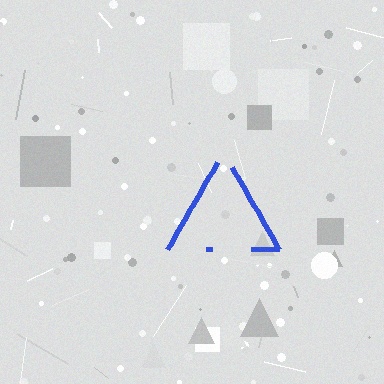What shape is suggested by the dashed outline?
The dashed outline suggests a triangle.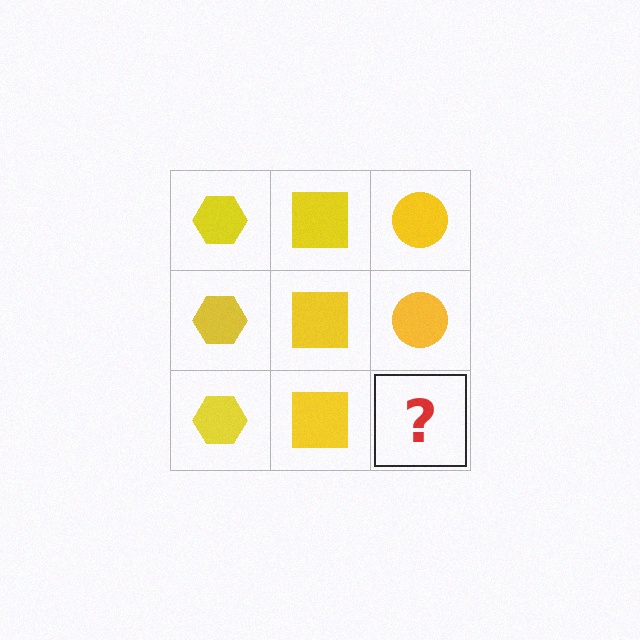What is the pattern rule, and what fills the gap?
The rule is that each column has a consistent shape. The gap should be filled with a yellow circle.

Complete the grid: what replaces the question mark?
The question mark should be replaced with a yellow circle.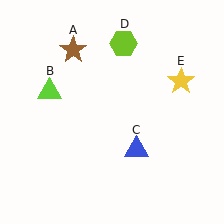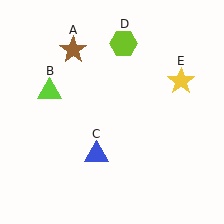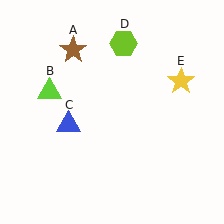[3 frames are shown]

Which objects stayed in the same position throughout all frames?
Brown star (object A) and lime triangle (object B) and lime hexagon (object D) and yellow star (object E) remained stationary.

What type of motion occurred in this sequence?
The blue triangle (object C) rotated clockwise around the center of the scene.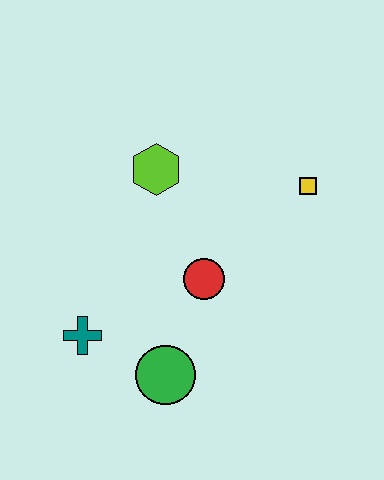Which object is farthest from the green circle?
The yellow square is farthest from the green circle.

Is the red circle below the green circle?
No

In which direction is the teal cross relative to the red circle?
The teal cross is to the left of the red circle.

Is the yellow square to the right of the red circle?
Yes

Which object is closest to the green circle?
The teal cross is closest to the green circle.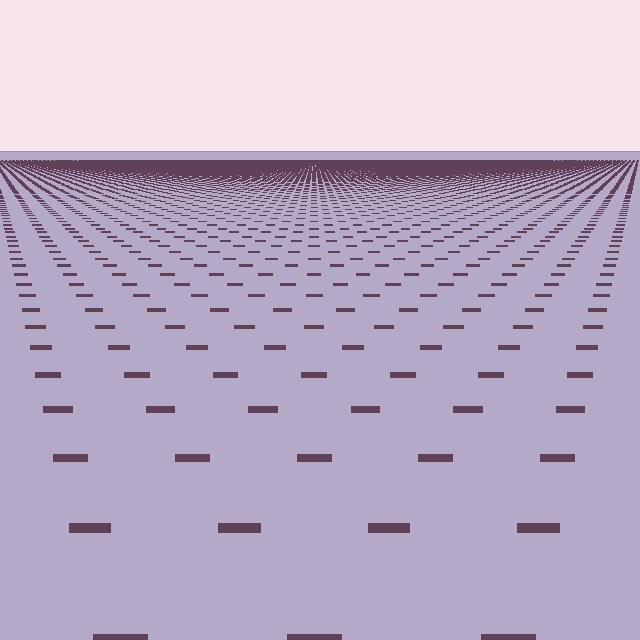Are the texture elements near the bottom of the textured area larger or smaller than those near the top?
Larger. Near the bottom, elements are closer to the viewer and appear at a bigger on-screen size.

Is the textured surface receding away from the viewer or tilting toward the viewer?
The surface is receding away from the viewer. Texture elements get smaller and denser toward the top.